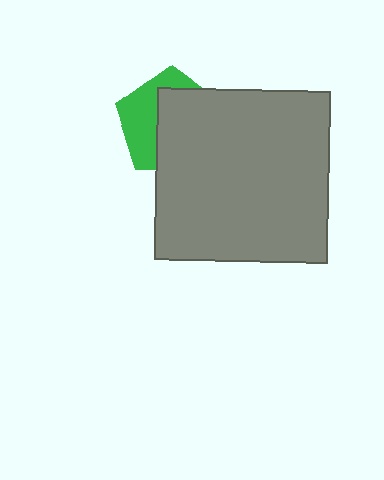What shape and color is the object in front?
The object in front is a gray square.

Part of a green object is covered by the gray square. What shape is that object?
It is a pentagon.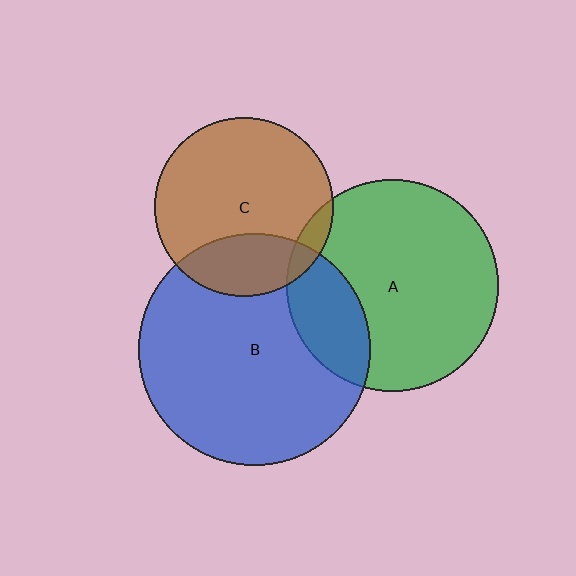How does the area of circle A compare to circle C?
Approximately 1.4 times.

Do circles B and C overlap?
Yes.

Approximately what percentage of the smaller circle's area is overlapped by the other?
Approximately 25%.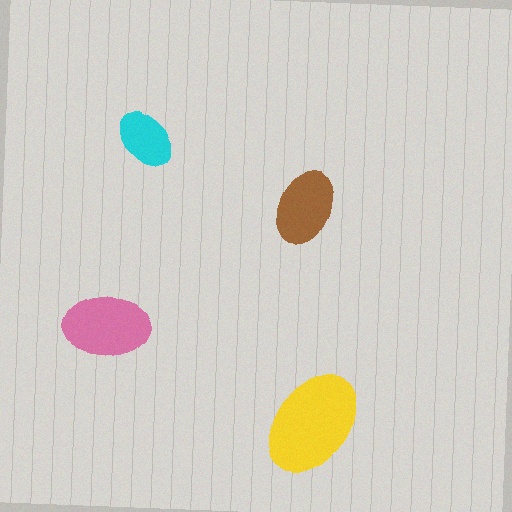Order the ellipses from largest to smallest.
the yellow one, the pink one, the brown one, the cyan one.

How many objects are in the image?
There are 4 objects in the image.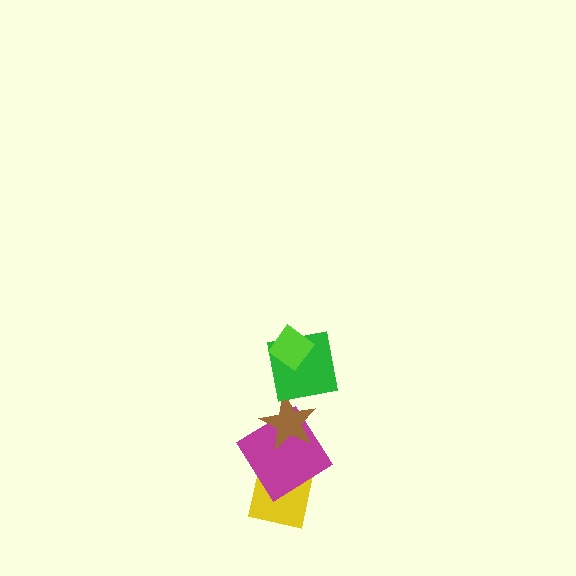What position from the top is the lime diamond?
The lime diamond is 1st from the top.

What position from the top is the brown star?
The brown star is 3rd from the top.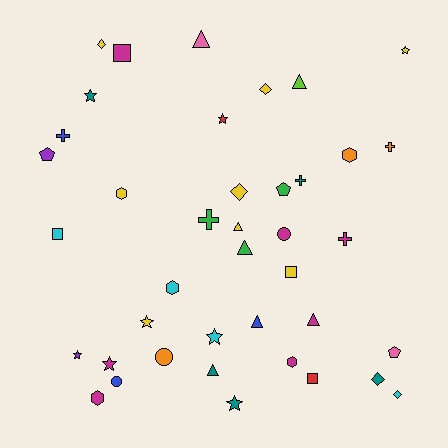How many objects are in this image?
There are 40 objects.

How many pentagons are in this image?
There are 3 pentagons.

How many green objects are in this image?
There are 3 green objects.